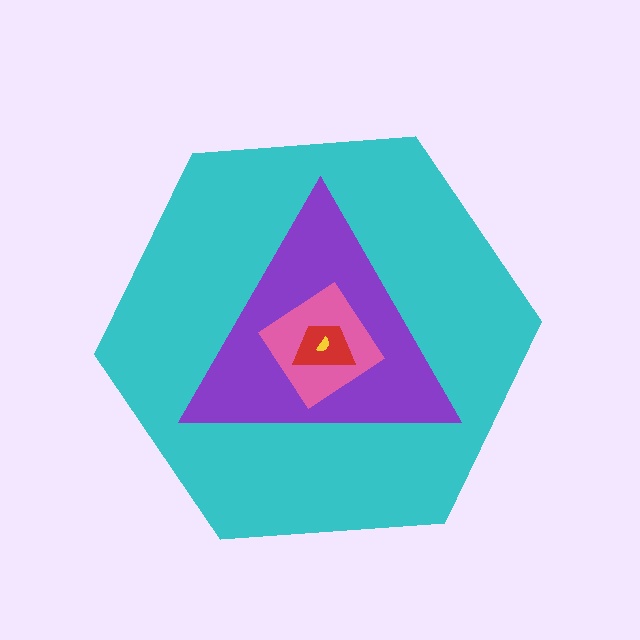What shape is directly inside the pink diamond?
The red trapezoid.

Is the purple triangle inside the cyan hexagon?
Yes.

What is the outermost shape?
The cyan hexagon.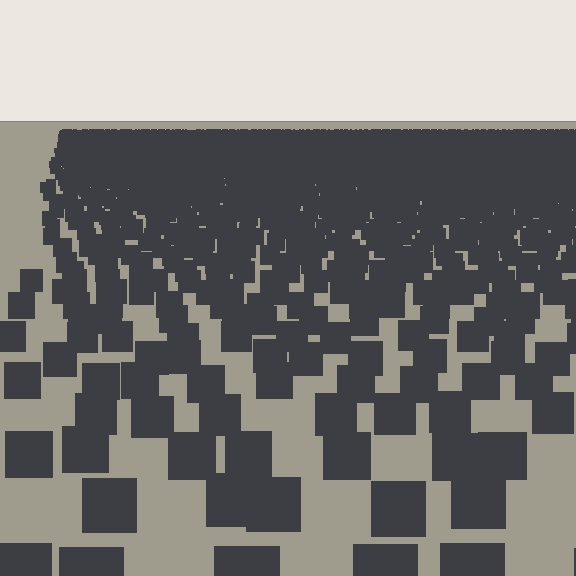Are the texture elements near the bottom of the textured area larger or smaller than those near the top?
Larger. Near the bottom, elements are closer to the viewer and appear at a bigger on-screen size.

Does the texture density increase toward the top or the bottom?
Density increases toward the top.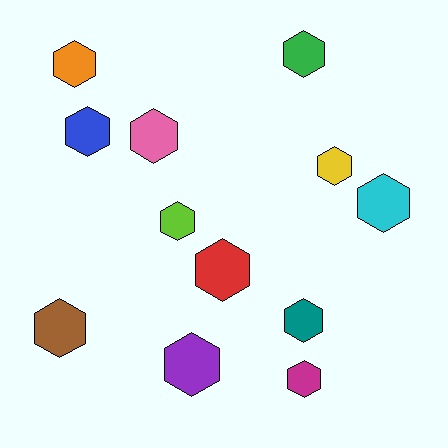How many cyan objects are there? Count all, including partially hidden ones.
There is 1 cyan object.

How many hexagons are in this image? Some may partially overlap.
There are 12 hexagons.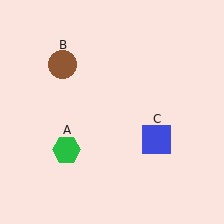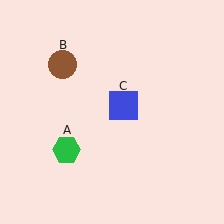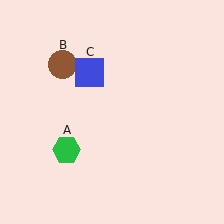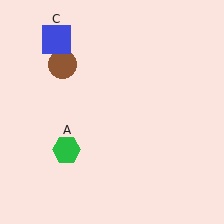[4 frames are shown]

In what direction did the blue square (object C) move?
The blue square (object C) moved up and to the left.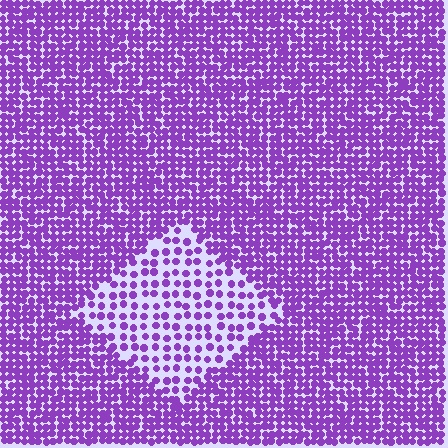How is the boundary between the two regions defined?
The boundary is defined by a change in element density (approximately 2.3x ratio). All elements are the same color, size, and shape.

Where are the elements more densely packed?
The elements are more densely packed outside the diamond boundary.